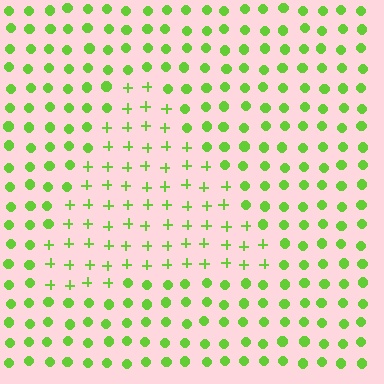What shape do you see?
I see a triangle.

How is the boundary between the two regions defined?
The boundary is defined by a change in element shape: plus signs inside vs. circles outside. All elements share the same color and spacing.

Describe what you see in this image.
The image is filled with small lime elements arranged in a uniform grid. A triangle-shaped region contains plus signs, while the surrounding area contains circles. The boundary is defined purely by the change in element shape.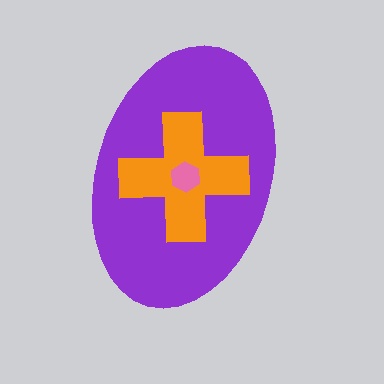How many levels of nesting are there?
3.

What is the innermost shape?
The pink hexagon.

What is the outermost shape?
The purple ellipse.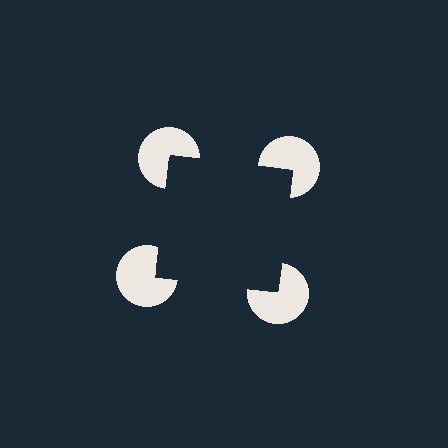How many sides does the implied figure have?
4 sides.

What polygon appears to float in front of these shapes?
An illusory square — its edges are inferred from the aligned wedge cuts in the pac-man discs, not physically drawn.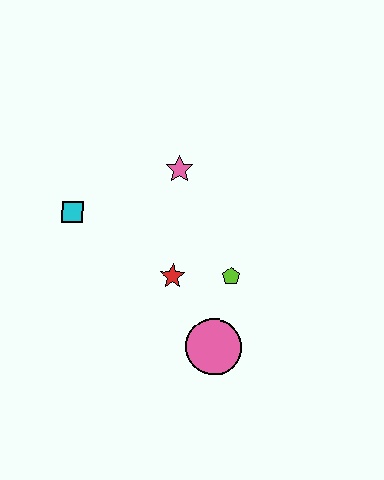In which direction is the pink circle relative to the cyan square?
The pink circle is to the right of the cyan square.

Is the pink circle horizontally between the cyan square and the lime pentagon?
Yes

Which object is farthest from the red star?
The cyan square is farthest from the red star.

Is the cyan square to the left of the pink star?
Yes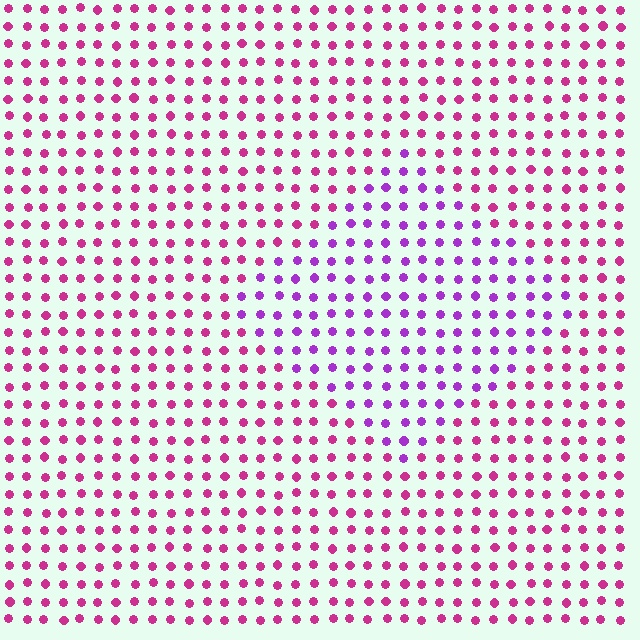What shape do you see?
I see a diamond.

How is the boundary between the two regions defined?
The boundary is defined purely by a slight shift in hue (about 37 degrees). Spacing, size, and orientation are identical on both sides.